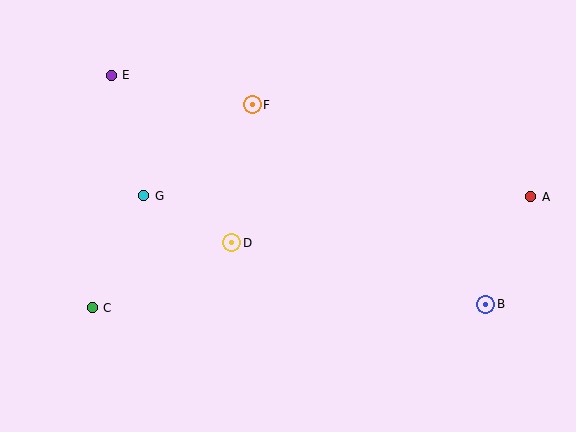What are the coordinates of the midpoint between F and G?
The midpoint between F and G is at (198, 150).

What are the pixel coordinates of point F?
Point F is at (252, 105).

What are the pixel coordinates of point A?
Point A is at (531, 197).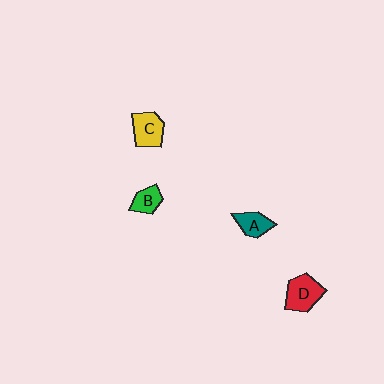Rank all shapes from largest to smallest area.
From largest to smallest: D (red), C (yellow), A (teal), B (green).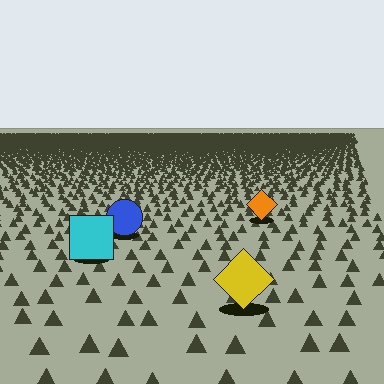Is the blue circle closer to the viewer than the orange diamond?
Yes. The blue circle is closer — you can tell from the texture gradient: the ground texture is coarser near it.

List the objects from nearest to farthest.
From nearest to farthest: the yellow diamond, the cyan square, the blue circle, the orange diamond.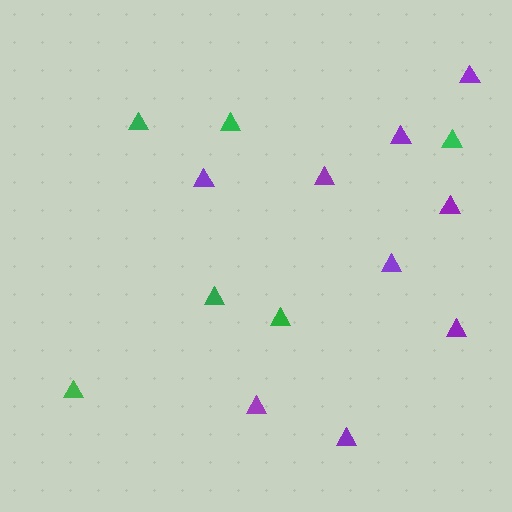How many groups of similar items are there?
There are 2 groups: one group of purple triangles (9) and one group of green triangles (6).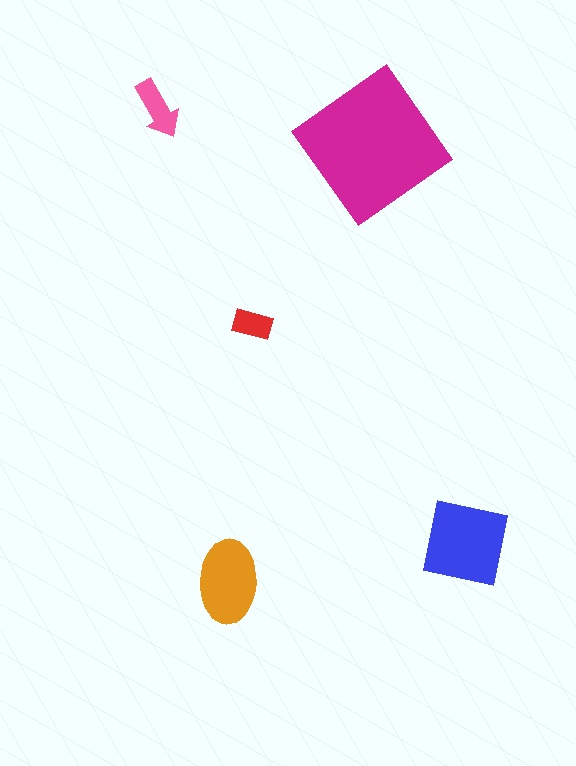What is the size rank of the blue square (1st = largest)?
2nd.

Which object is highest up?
The pink arrow is topmost.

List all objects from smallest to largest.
The red rectangle, the pink arrow, the orange ellipse, the blue square, the magenta diamond.